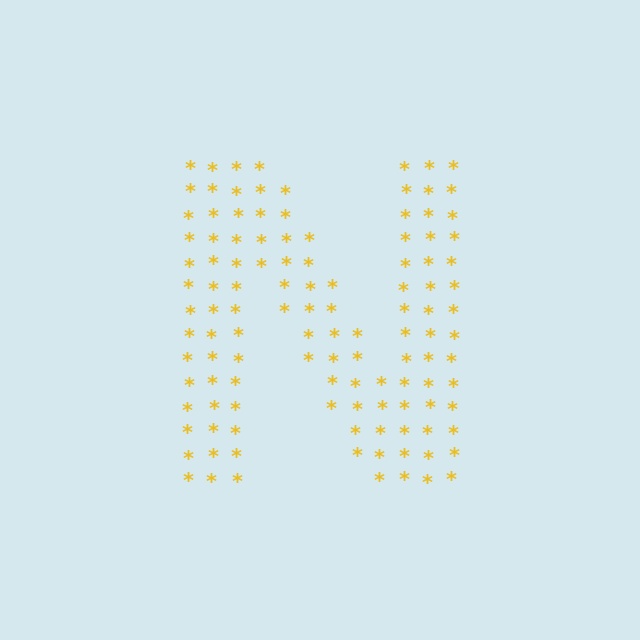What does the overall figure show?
The overall figure shows the letter N.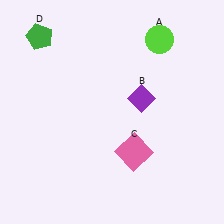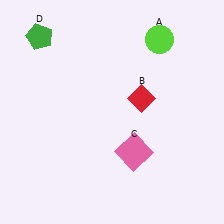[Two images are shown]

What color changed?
The diamond (B) changed from purple in Image 1 to red in Image 2.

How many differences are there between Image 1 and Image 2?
There is 1 difference between the two images.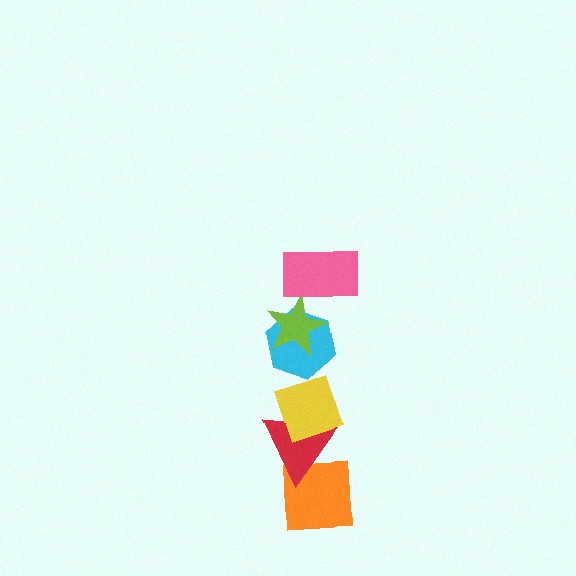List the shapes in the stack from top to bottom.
From top to bottom: the pink rectangle, the lime star, the cyan hexagon, the yellow diamond, the red triangle, the orange square.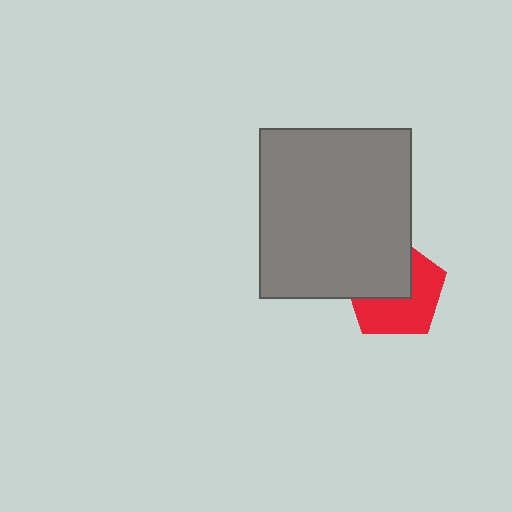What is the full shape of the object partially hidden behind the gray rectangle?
The partially hidden object is a red pentagon.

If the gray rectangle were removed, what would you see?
You would see the complete red pentagon.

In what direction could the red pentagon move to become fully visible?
The red pentagon could move toward the lower-right. That would shift it out from behind the gray rectangle entirely.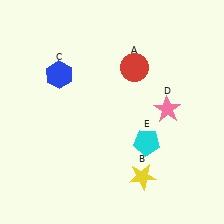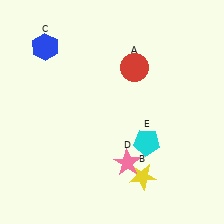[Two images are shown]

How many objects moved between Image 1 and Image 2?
2 objects moved between the two images.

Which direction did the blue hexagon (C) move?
The blue hexagon (C) moved up.